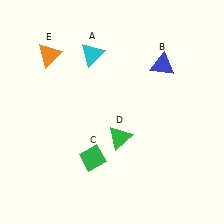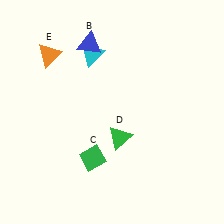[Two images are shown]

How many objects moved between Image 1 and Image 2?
1 object moved between the two images.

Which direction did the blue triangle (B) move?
The blue triangle (B) moved left.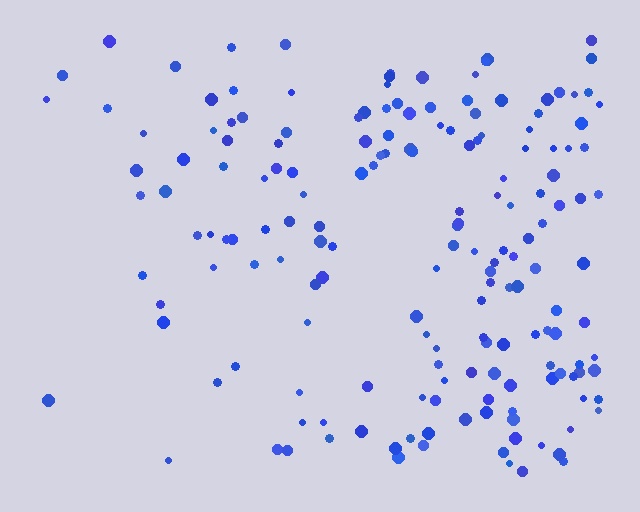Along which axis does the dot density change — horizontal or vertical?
Horizontal.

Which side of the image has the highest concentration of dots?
The right.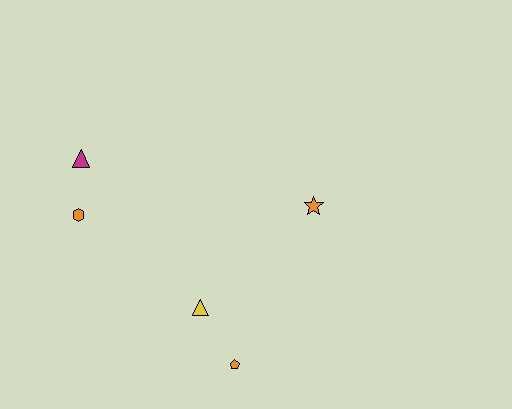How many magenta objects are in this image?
There is 1 magenta object.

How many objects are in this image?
There are 5 objects.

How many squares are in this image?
There are no squares.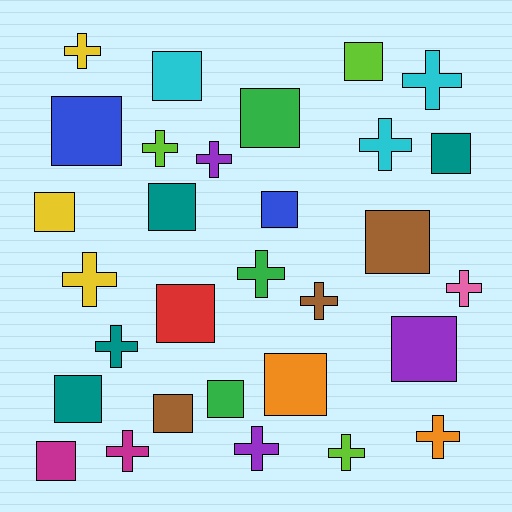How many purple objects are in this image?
There are 3 purple objects.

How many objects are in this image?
There are 30 objects.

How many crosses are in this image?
There are 14 crosses.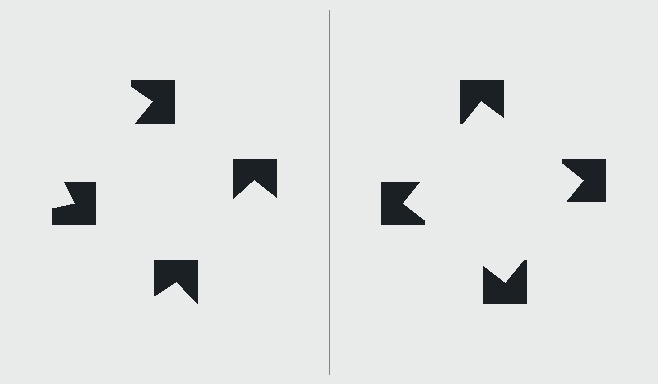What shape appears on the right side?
An illusory square.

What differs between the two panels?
The notched squares are positioned identically on both sides; only the wedge orientations differ. On the right they align to a square; on the left they are misaligned.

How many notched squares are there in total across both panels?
8 — 4 on each side.